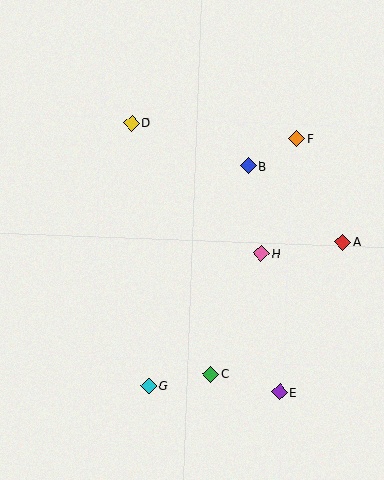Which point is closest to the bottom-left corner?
Point G is closest to the bottom-left corner.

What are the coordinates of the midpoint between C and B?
The midpoint between C and B is at (229, 270).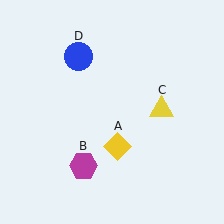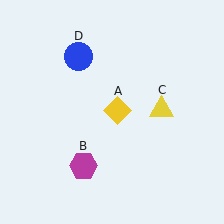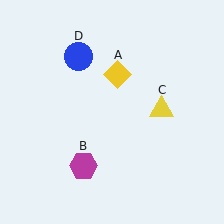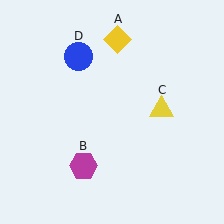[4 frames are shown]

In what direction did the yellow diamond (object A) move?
The yellow diamond (object A) moved up.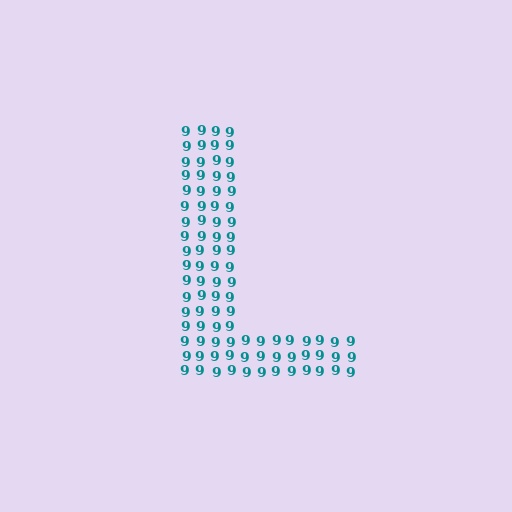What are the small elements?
The small elements are digit 9's.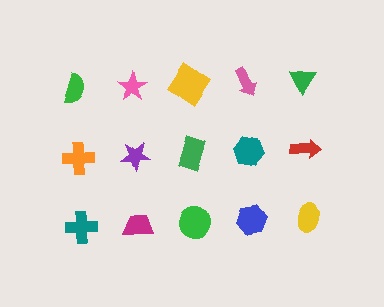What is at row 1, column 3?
A yellow diamond.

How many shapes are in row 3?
5 shapes.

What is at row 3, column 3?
A green circle.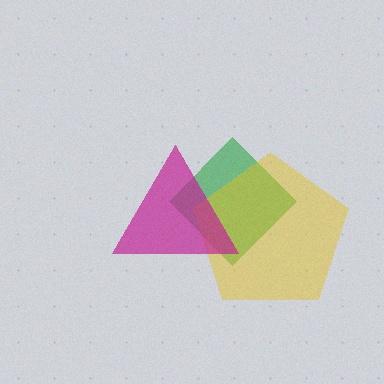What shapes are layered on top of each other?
The layered shapes are: a green diamond, a yellow pentagon, a magenta triangle.